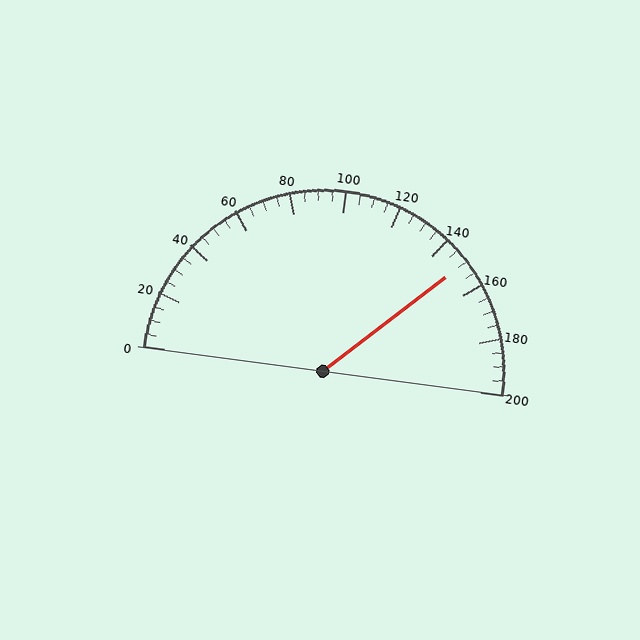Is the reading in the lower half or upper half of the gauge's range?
The reading is in the upper half of the range (0 to 200).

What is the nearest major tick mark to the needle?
The nearest major tick mark is 160.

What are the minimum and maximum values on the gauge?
The gauge ranges from 0 to 200.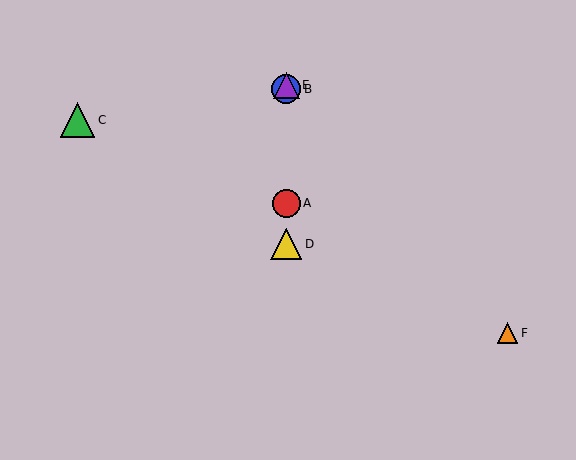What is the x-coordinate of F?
Object F is at x≈507.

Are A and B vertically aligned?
Yes, both are at x≈286.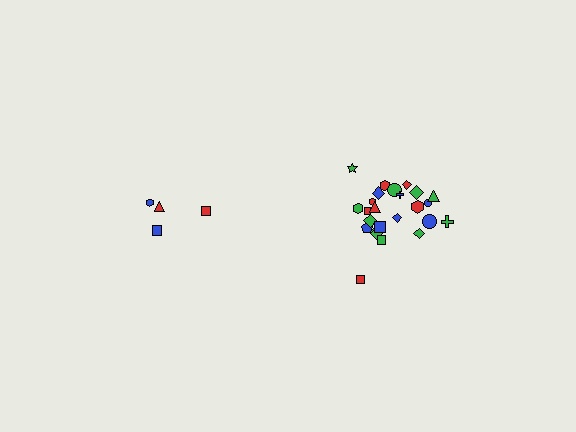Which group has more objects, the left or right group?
The right group.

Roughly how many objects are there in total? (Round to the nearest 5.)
Roughly 30 objects in total.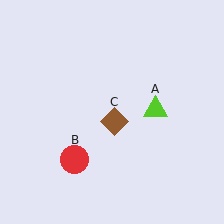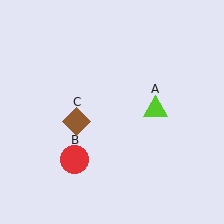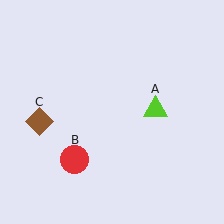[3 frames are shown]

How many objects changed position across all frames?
1 object changed position: brown diamond (object C).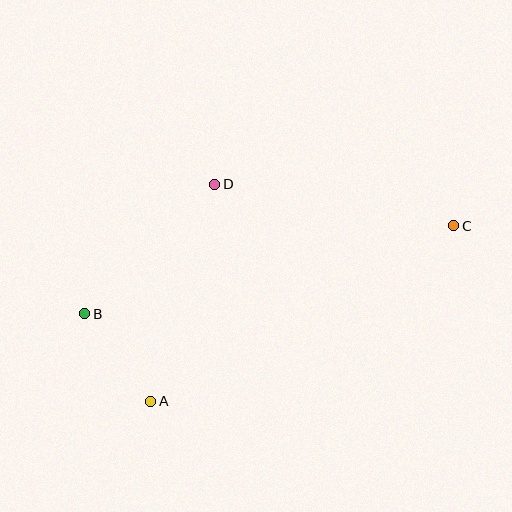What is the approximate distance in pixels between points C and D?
The distance between C and D is approximately 243 pixels.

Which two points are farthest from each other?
Points B and C are farthest from each other.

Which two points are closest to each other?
Points A and B are closest to each other.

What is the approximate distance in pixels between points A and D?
The distance between A and D is approximately 226 pixels.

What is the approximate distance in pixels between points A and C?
The distance between A and C is approximately 350 pixels.